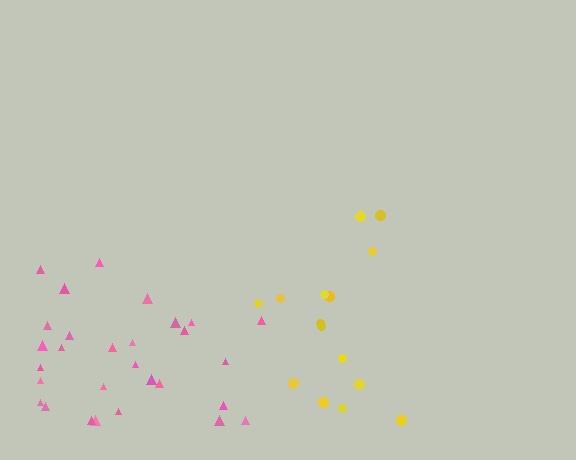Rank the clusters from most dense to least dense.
pink, yellow.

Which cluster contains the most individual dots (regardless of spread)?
Pink (29).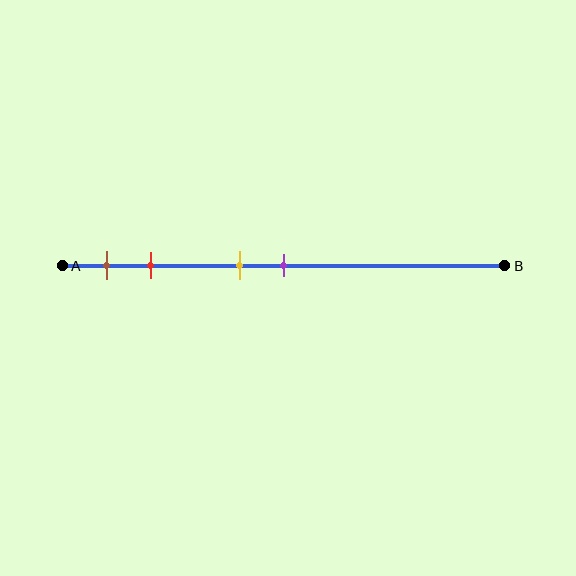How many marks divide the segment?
There are 4 marks dividing the segment.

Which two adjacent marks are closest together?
The yellow and purple marks are the closest adjacent pair.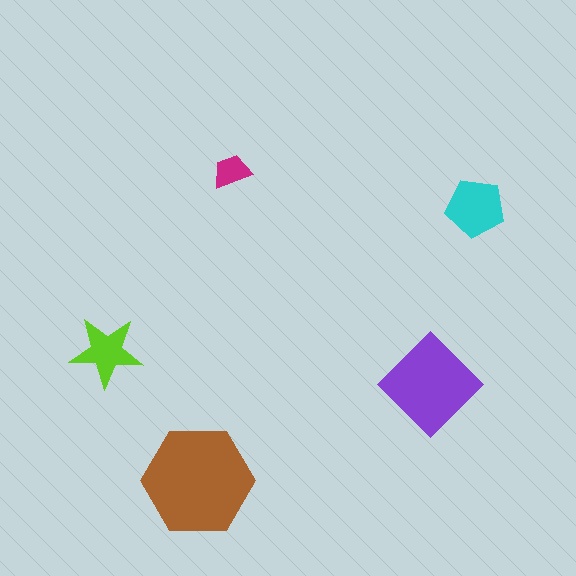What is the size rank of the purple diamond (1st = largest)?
2nd.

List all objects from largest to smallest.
The brown hexagon, the purple diamond, the cyan pentagon, the lime star, the magenta trapezoid.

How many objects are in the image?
There are 5 objects in the image.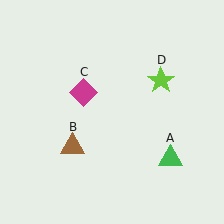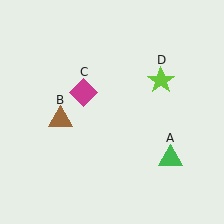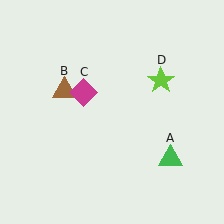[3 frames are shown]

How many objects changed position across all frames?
1 object changed position: brown triangle (object B).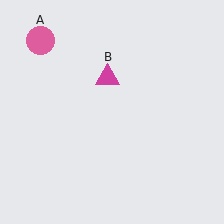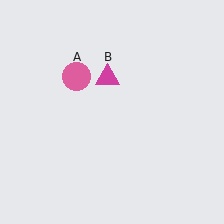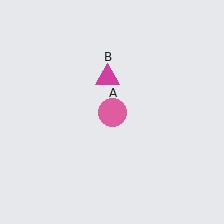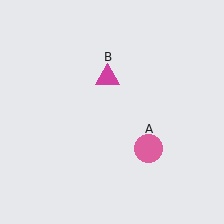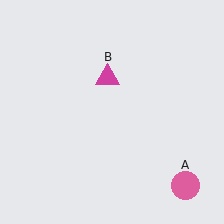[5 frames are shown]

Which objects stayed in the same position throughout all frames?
Magenta triangle (object B) remained stationary.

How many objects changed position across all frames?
1 object changed position: pink circle (object A).